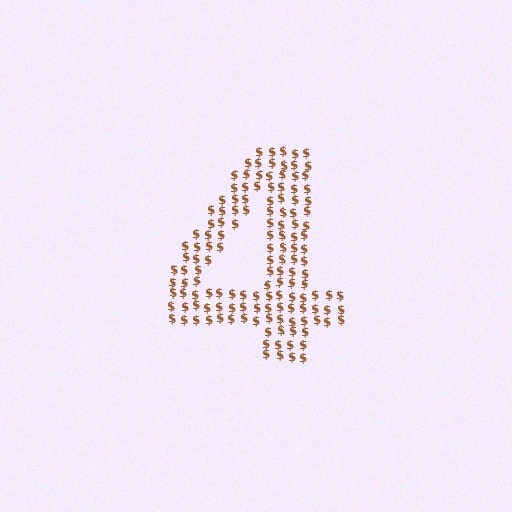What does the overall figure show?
The overall figure shows the digit 4.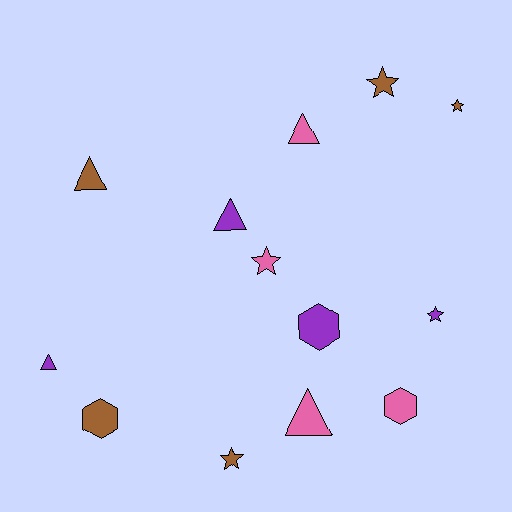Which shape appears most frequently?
Star, with 5 objects.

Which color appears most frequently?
Brown, with 5 objects.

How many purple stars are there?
There is 1 purple star.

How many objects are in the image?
There are 13 objects.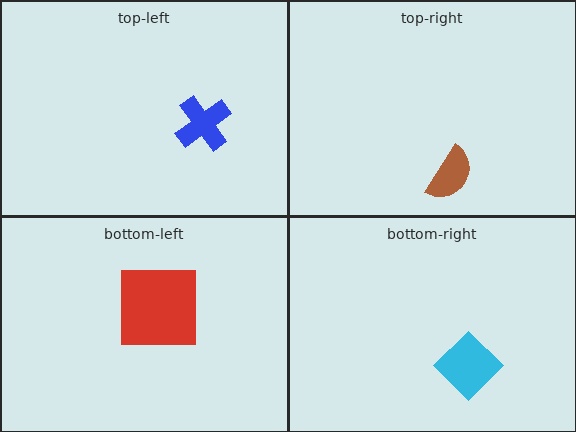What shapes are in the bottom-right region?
The cyan diamond.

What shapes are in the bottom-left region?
The red square.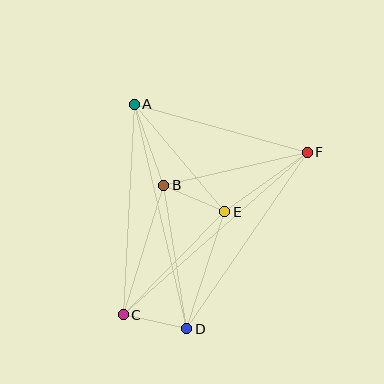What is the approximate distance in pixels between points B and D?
The distance between B and D is approximately 145 pixels.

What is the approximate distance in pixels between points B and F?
The distance between B and F is approximately 147 pixels.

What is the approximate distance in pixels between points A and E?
The distance between A and E is approximately 141 pixels.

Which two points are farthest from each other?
Points C and F are farthest from each other.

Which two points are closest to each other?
Points C and D are closest to each other.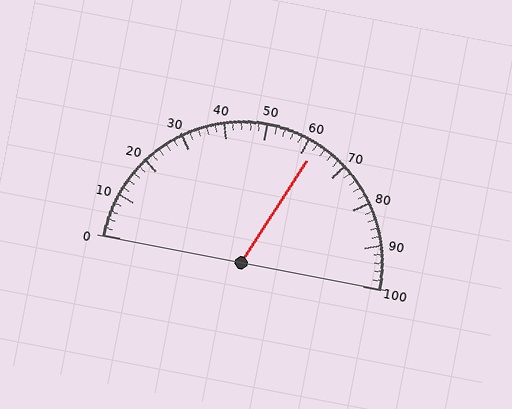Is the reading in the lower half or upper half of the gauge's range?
The reading is in the upper half of the range (0 to 100).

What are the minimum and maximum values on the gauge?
The gauge ranges from 0 to 100.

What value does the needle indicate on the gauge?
The needle indicates approximately 62.